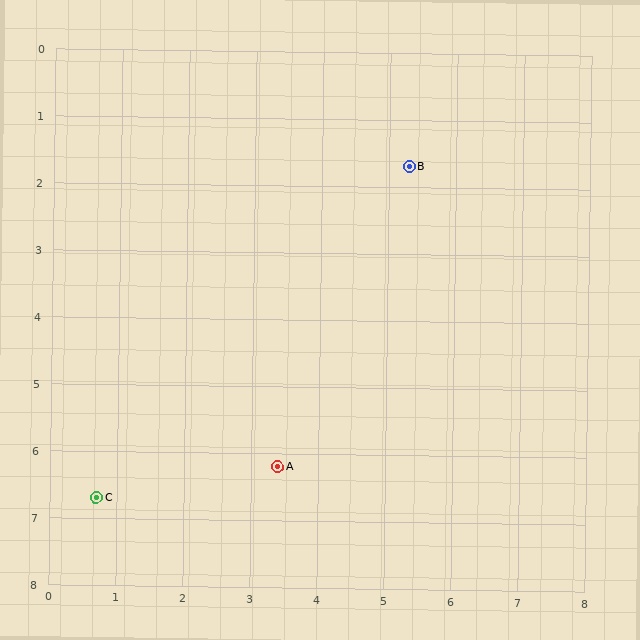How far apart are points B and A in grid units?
Points B and A are about 4.9 grid units apart.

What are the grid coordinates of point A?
Point A is at approximately (3.4, 6.2).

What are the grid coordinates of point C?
Point C is at approximately (0.7, 6.7).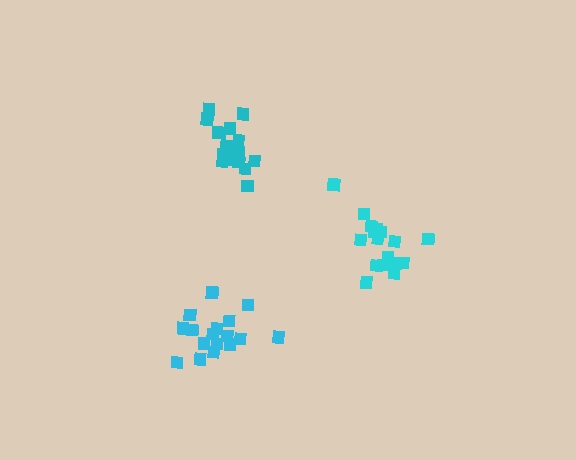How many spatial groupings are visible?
There are 3 spatial groupings.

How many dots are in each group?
Group 1: 17 dots, Group 2: 17 dots, Group 3: 17 dots (51 total).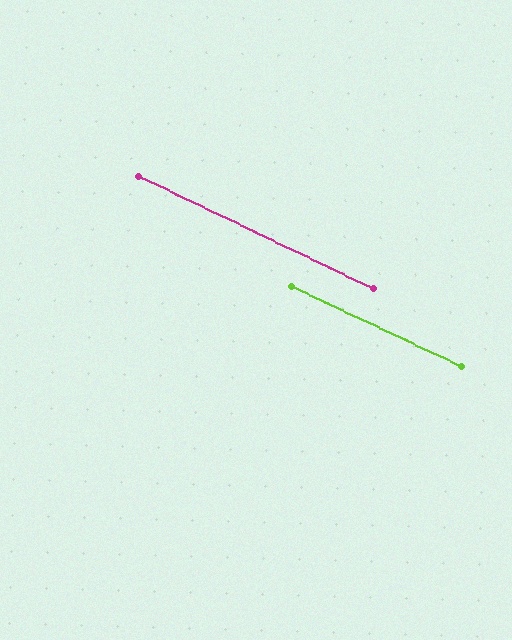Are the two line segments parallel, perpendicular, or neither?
Parallel — their directions differ by only 0.6°.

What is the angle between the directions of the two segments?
Approximately 1 degree.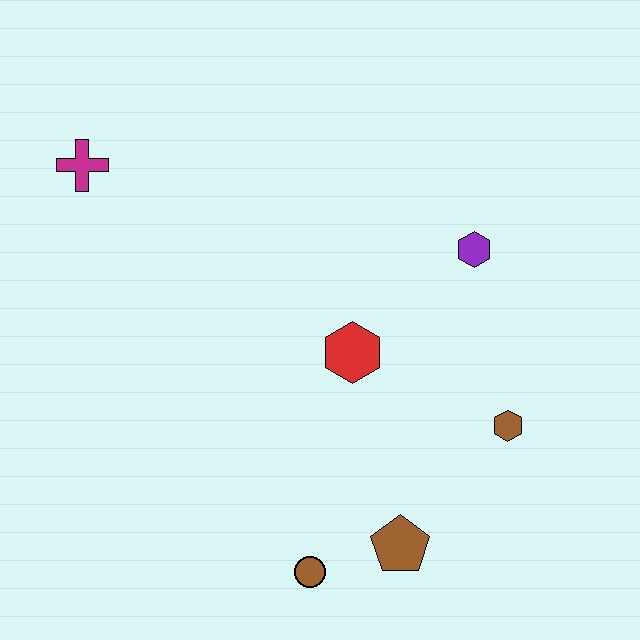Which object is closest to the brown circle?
The brown pentagon is closest to the brown circle.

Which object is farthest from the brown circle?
The magenta cross is farthest from the brown circle.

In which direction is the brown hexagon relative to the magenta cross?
The brown hexagon is to the right of the magenta cross.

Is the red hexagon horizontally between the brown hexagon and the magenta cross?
Yes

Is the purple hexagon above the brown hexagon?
Yes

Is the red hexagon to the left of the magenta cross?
No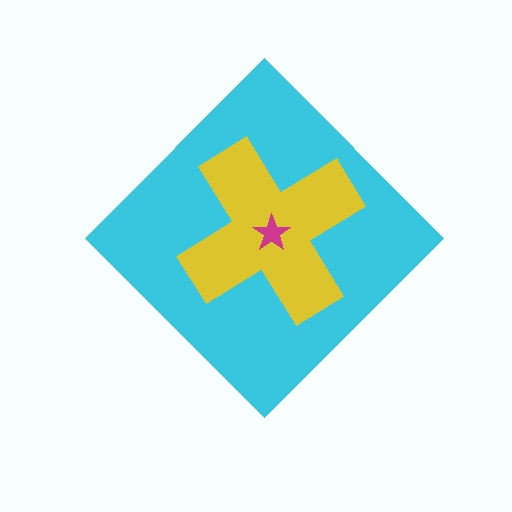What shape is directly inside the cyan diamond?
The yellow cross.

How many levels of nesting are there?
3.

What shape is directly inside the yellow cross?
The magenta star.